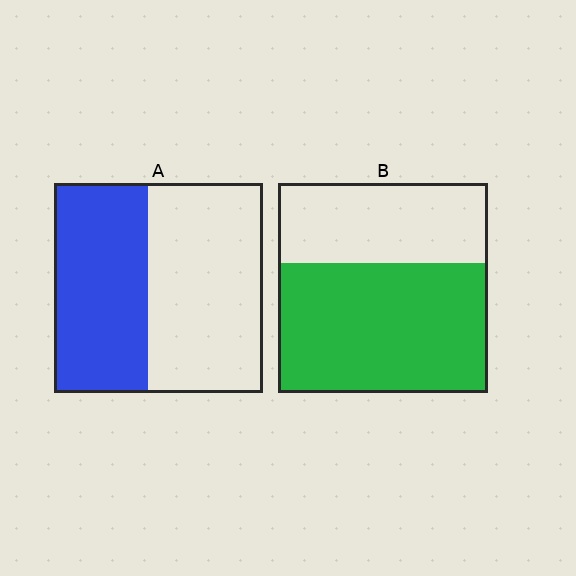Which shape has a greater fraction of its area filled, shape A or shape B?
Shape B.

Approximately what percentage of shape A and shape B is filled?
A is approximately 45% and B is approximately 60%.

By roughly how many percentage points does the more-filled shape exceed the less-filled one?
By roughly 15 percentage points (B over A).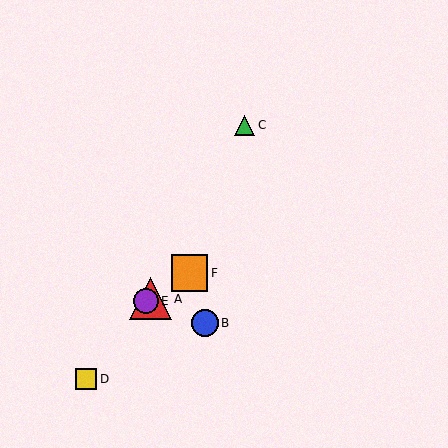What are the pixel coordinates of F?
Object F is at (189, 273).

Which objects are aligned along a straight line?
Objects A, E, F are aligned along a straight line.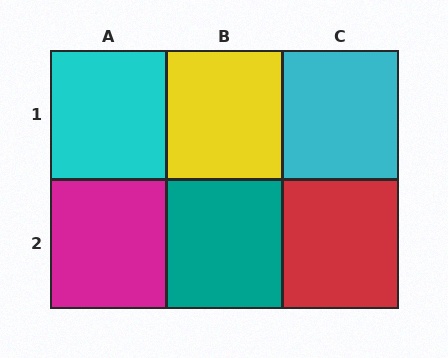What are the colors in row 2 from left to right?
Magenta, teal, red.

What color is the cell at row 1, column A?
Cyan.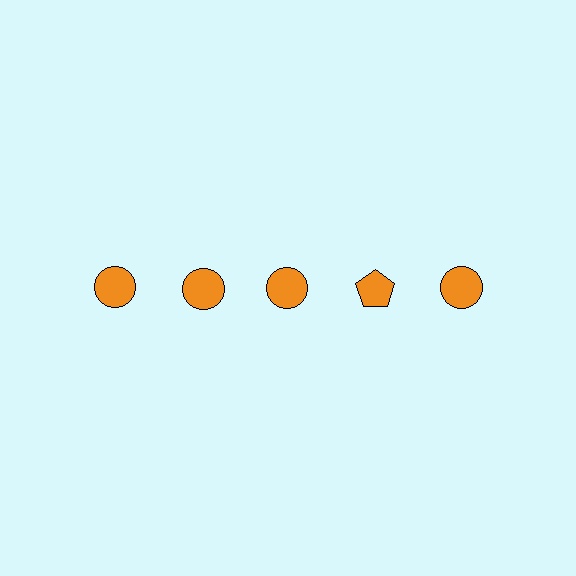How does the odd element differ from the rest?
It has a different shape: pentagon instead of circle.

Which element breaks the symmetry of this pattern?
The orange pentagon in the top row, second from right column breaks the symmetry. All other shapes are orange circles.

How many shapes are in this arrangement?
There are 5 shapes arranged in a grid pattern.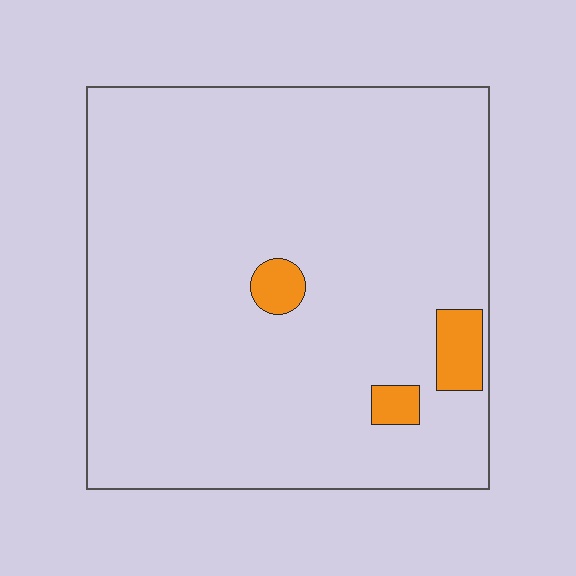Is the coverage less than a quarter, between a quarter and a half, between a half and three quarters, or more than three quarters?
Less than a quarter.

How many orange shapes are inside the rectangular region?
3.